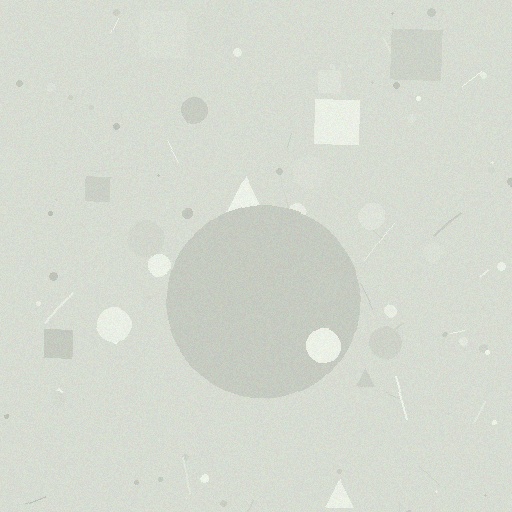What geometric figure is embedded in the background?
A circle is embedded in the background.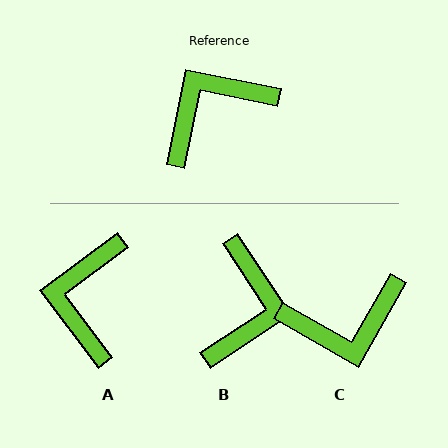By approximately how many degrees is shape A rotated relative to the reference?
Approximately 48 degrees counter-clockwise.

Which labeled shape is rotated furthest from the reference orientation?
C, about 162 degrees away.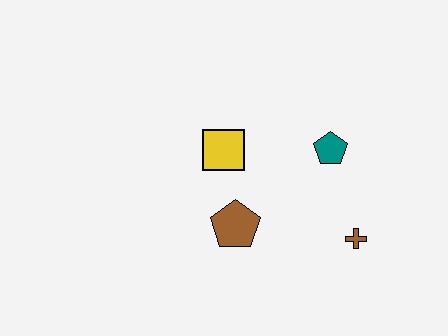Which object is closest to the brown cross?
The teal pentagon is closest to the brown cross.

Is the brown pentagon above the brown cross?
Yes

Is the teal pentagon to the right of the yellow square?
Yes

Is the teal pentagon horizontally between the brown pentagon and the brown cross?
Yes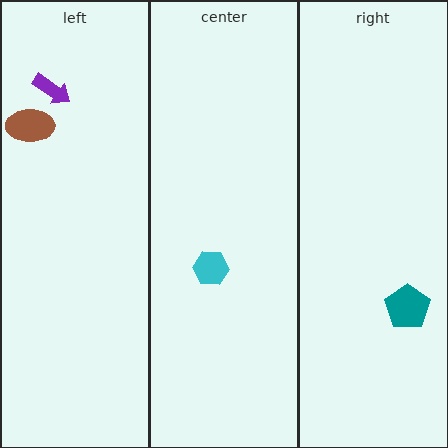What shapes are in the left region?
The purple arrow, the brown ellipse.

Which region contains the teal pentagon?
The right region.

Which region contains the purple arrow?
The left region.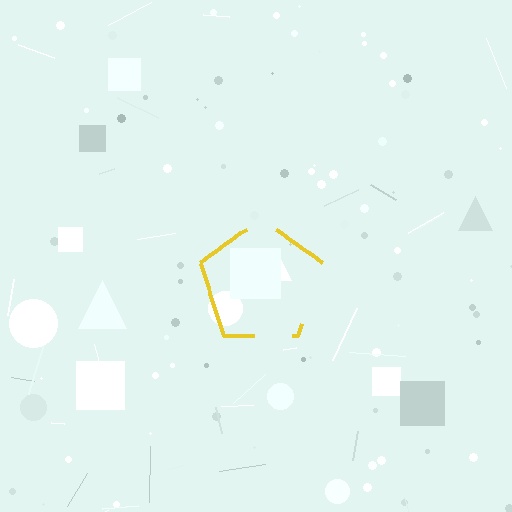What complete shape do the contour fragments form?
The contour fragments form a pentagon.